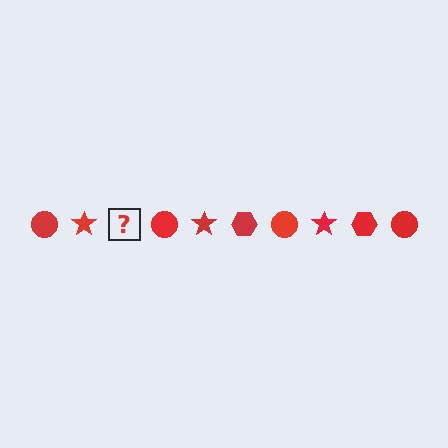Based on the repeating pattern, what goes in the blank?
The blank should be a red hexagon.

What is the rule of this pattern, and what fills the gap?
The rule is that the pattern cycles through circle, star, hexagon shapes in red. The gap should be filled with a red hexagon.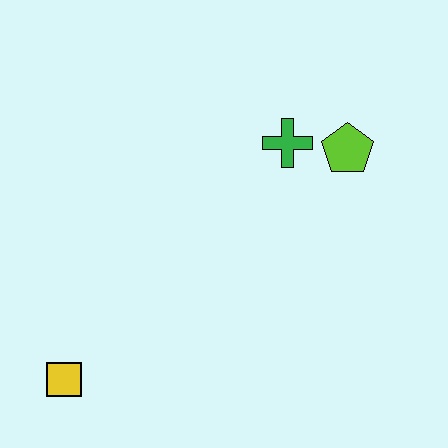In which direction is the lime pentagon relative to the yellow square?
The lime pentagon is to the right of the yellow square.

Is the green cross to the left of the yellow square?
No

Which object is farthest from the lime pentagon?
The yellow square is farthest from the lime pentagon.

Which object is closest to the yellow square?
The green cross is closest to the yellow square.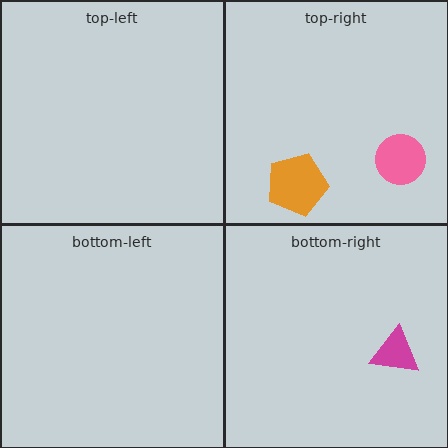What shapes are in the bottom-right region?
The magenta triangle.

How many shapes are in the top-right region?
2.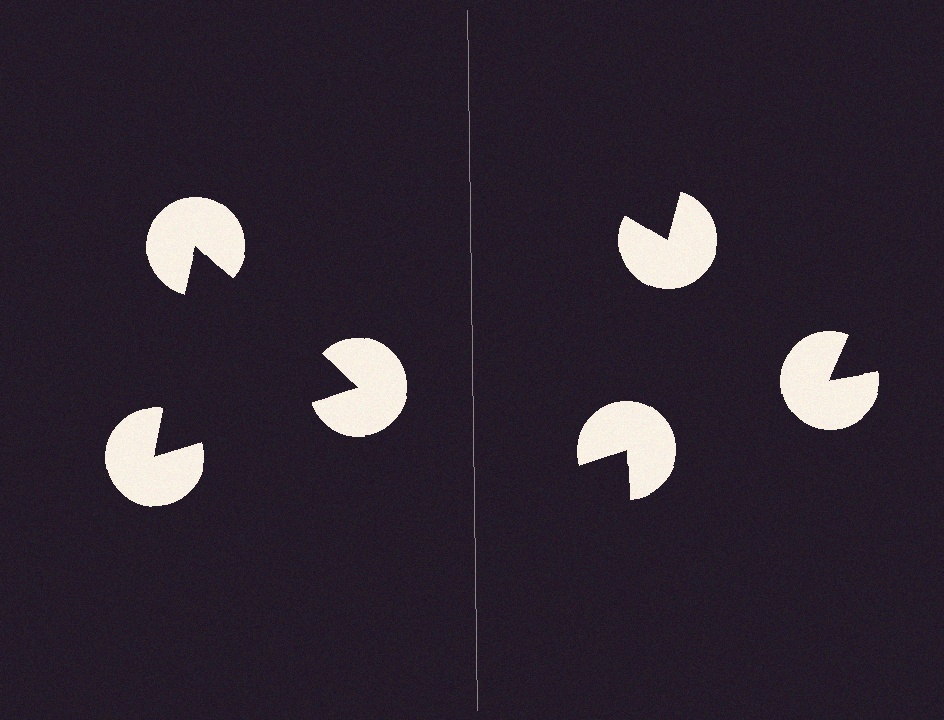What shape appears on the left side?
An illusory triangle.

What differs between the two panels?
The pac-man discs are positioned identically on both sides; only the wedge orientations differ. On the left they align to a triangle; on the right they are misaligned.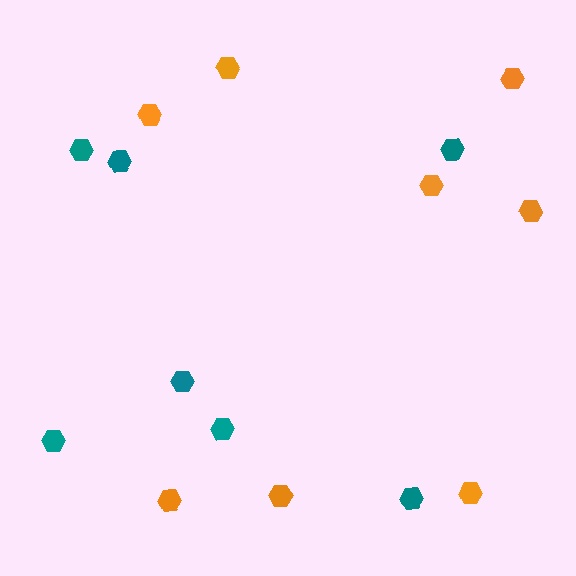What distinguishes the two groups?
There are 2 groups: one group of teal hexagons (7) and one group of orange hexagons (8).